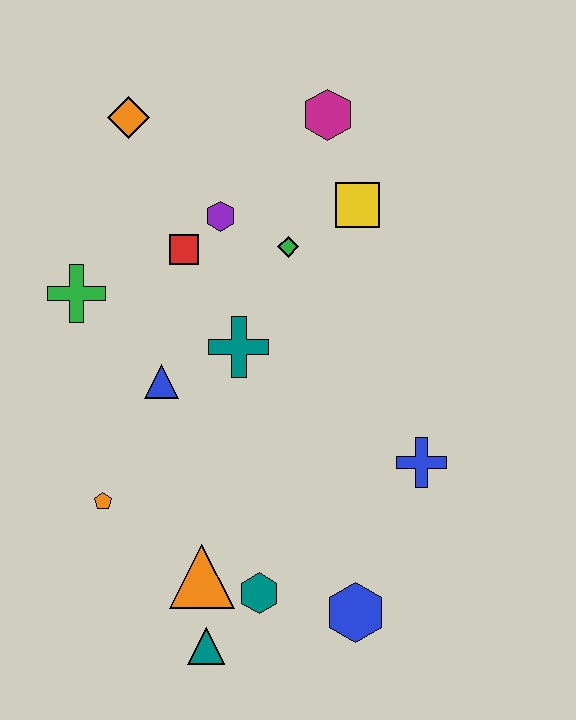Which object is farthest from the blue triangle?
The magenta hexagon is farthest from the blue triangle.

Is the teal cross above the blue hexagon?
Yes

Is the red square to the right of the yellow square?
No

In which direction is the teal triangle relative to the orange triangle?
The teal triangle is below the orange triangle.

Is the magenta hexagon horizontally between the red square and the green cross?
No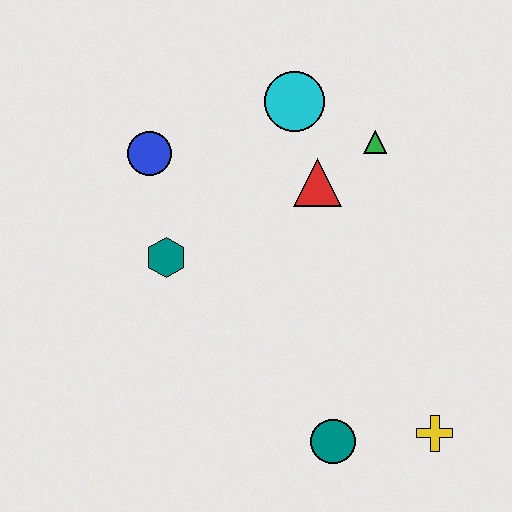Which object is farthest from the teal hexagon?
The yellow cross is farthest from the teal hexagon.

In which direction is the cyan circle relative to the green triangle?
The cyan circle is to the left of the green triangle.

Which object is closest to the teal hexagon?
The blue circle is closest to the teal hexagon.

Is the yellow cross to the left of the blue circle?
No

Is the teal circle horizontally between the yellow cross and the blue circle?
Yes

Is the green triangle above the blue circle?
Yes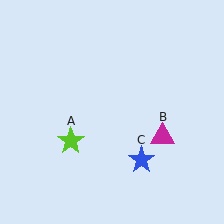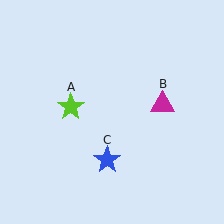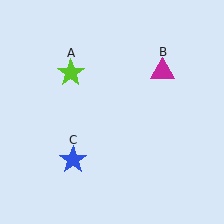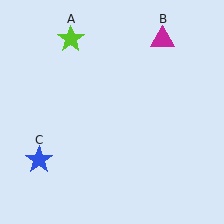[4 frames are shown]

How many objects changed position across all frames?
3 objects changed position: lime star (object A), magenta triangle (object B), blue star (object C).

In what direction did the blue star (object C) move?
The blue star (object C) moved left.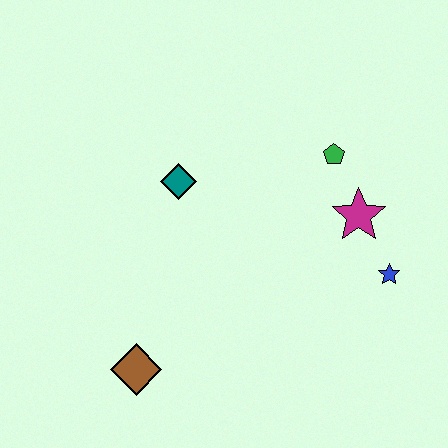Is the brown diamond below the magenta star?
Yes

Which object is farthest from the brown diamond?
The green pentagon is farthest from the brown diamond.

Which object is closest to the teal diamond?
The green pentagon is closest to the teal diamond.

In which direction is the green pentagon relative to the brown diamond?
The green pentagon is above the brown diamond.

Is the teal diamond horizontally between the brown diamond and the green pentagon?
Yes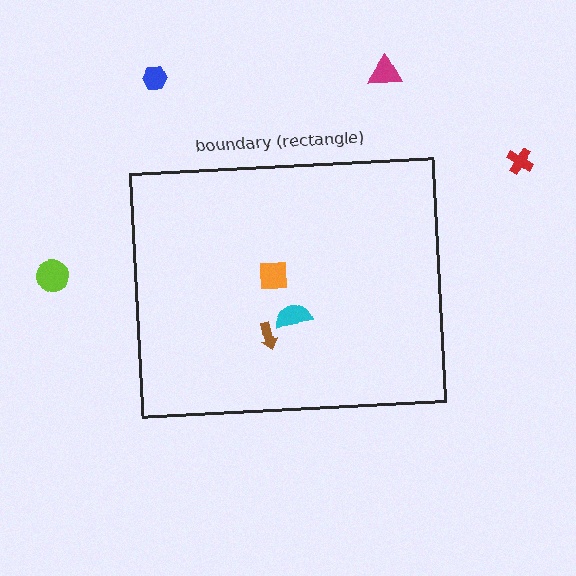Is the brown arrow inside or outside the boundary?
Inside.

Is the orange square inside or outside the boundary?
Inside.